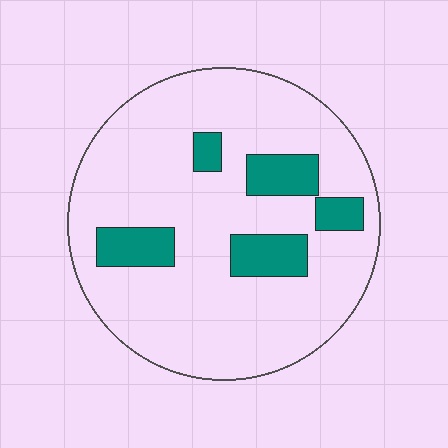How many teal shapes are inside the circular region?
5.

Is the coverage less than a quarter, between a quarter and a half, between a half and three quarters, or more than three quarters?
Less than a quarter.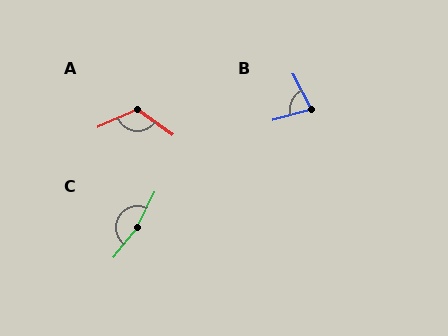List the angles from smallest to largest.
B (78°), A (120°), C (168°).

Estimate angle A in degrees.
Approximately 120 degrees.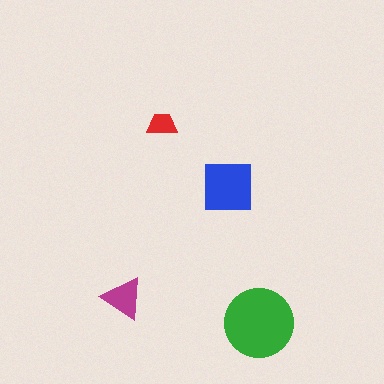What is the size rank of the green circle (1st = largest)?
1st.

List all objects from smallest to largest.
The red trapezoid, the magenta triangle, the blue square, the green circle.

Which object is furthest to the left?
The magenta triangle is leftmost.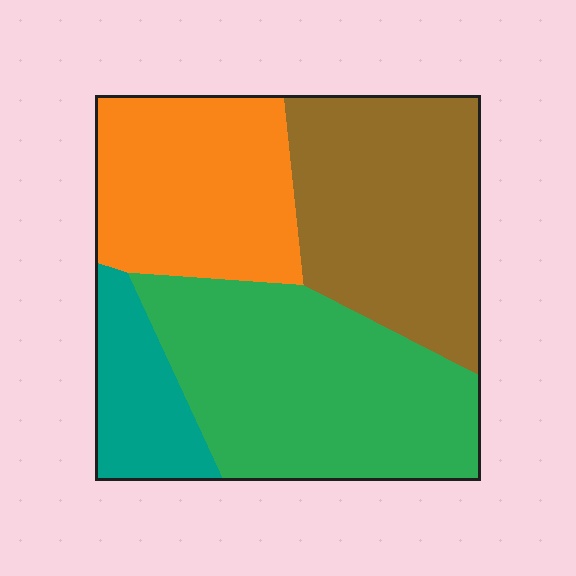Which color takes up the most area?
Green, at roughly 35%.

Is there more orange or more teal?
Orange.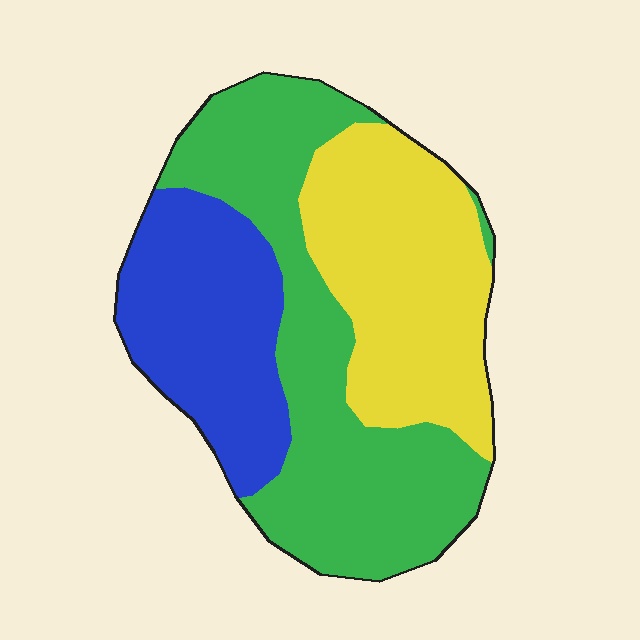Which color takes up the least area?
Blue, at roughly 25%.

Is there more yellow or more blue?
Yellow.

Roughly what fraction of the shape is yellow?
Yellow takes up about one third (1/3) of the shape.